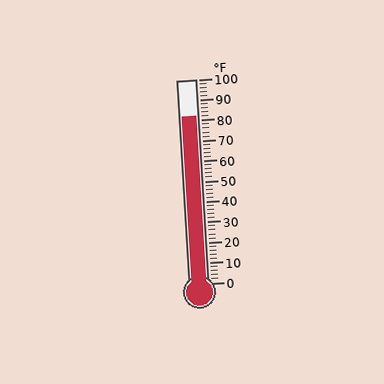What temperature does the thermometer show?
The thermometer shows approximately 82°F.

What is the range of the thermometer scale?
The thermometer scale ranges from 0°F to 100°F.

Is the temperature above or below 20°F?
The temperature is above 20°F.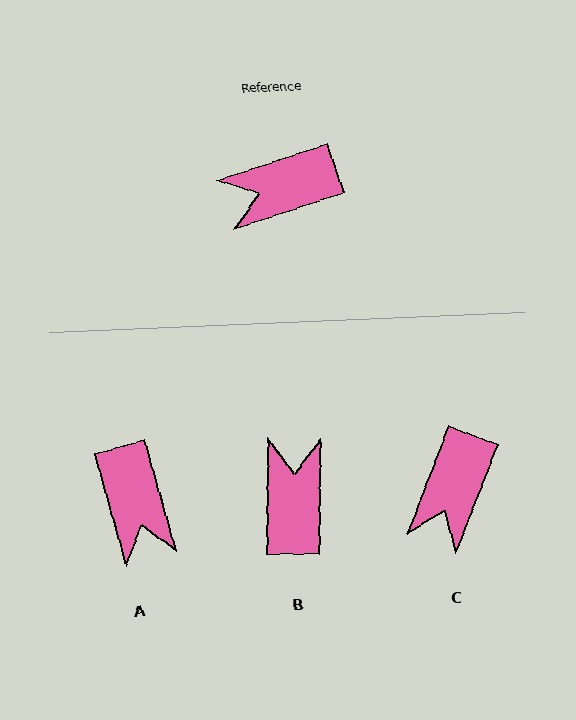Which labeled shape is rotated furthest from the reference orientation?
B, about 109 degrees away.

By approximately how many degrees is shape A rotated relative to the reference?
Approximately 88 degrees counter-clockwise.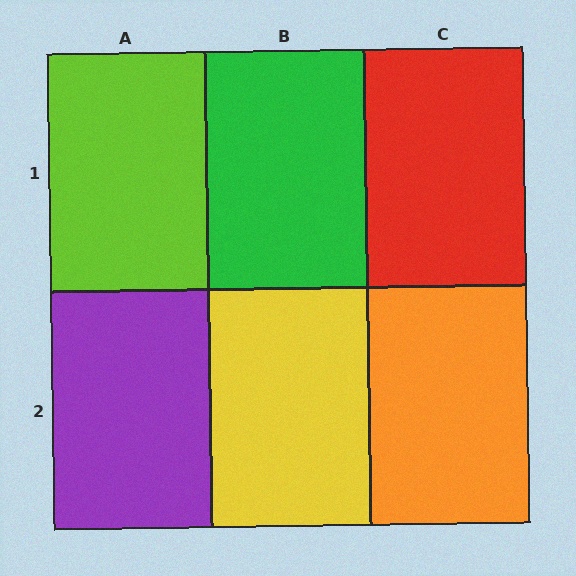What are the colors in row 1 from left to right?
Lime, green, red.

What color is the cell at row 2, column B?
Yellow.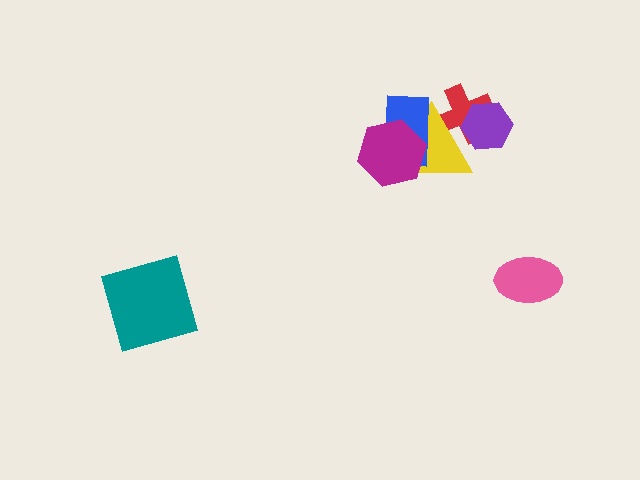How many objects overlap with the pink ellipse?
0 objects overlap with the pink ellipse.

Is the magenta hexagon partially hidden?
No, no other shape covers it.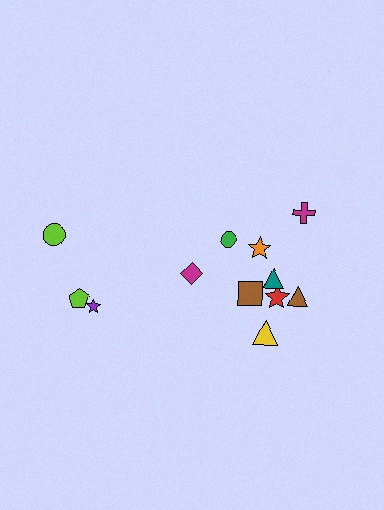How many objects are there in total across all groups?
There are 12 objects.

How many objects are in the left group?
There are 4 objects.